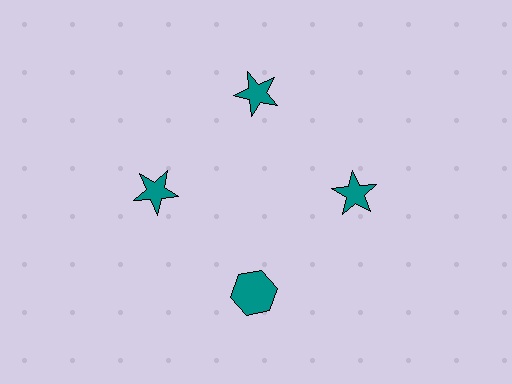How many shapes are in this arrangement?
There are 4 shapes arranged in a ring pattern.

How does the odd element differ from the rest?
It has a different shape: hexagon instead of star.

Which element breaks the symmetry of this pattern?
The teal hexagon at roughly the 6 o'clock position breaks the symmetry. All other shapes are teal stars.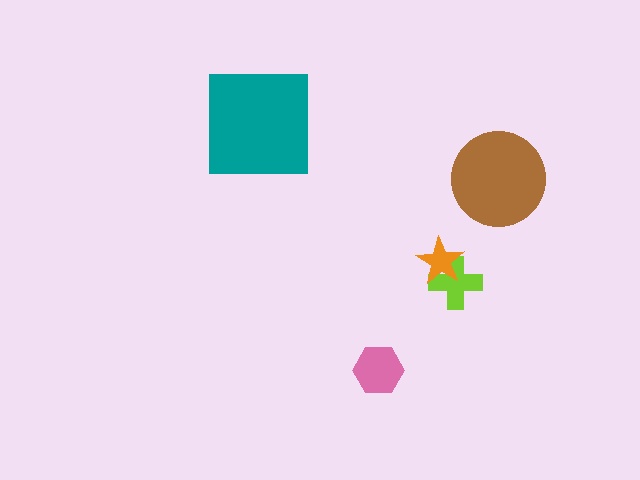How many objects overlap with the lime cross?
1 object overlaps with the lime cross.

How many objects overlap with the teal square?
0 objects overlap with the teal square.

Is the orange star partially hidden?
No, no other shape covers it.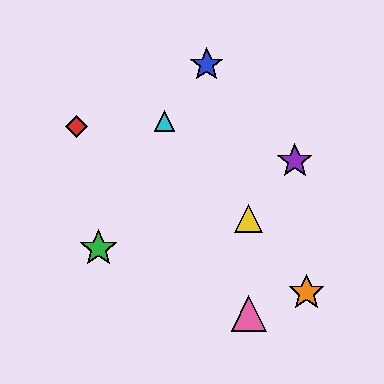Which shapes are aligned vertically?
The yellow triangle, the pink triangle are aligned vertically.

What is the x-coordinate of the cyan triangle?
The cyan triangle is at x≈164.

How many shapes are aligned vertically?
2 shapes (the yellow triangle, the pink triangle) are aligned vertically.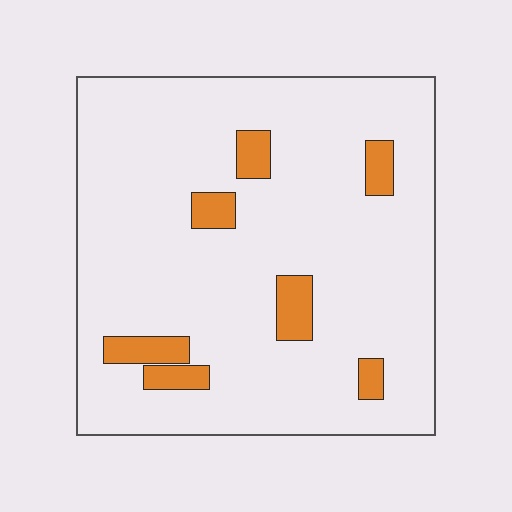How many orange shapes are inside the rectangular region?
7.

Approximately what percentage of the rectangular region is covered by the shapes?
Approximately 10%.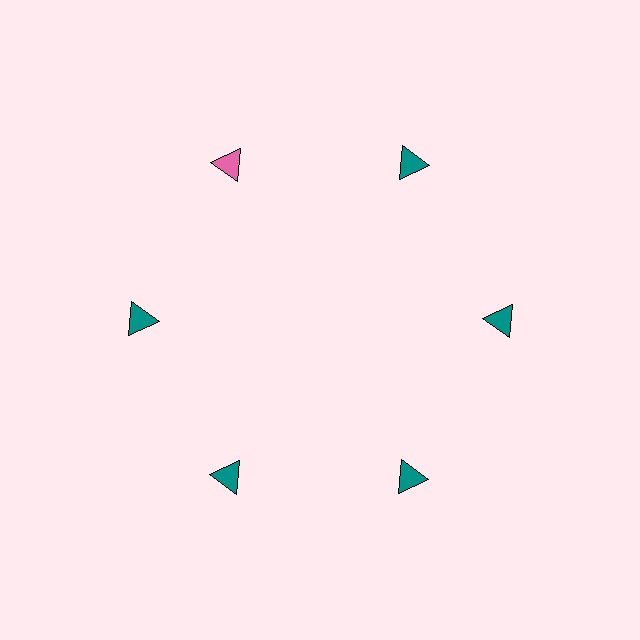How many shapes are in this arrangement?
There are 6 shapes arranged in a ring pattern.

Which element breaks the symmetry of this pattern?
The pink triangle at roughly the 11 o'clock position breaks the symmetry. All other shapes are teal triangles.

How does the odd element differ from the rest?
It has a different color: pink instead of teal.